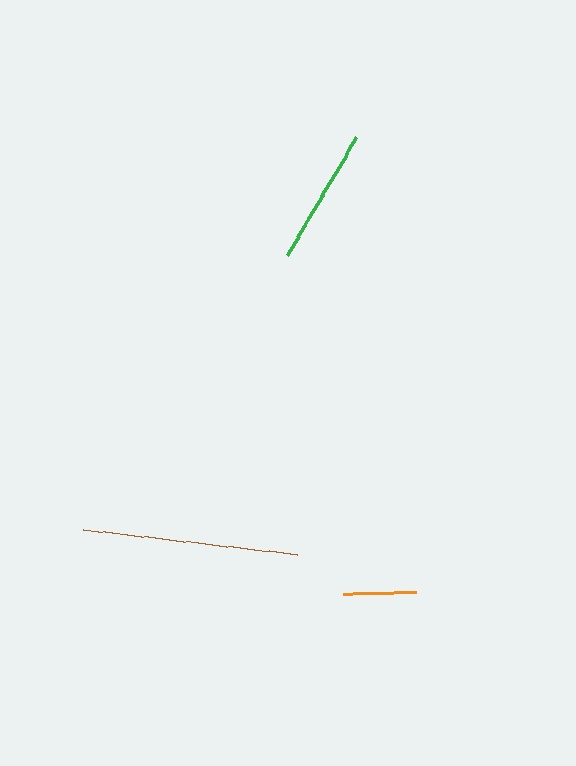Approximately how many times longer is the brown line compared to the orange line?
The brown line is approximately 2.9 times the length of the orange line.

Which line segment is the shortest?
The orange line is the shortest at approximately 73 pixels.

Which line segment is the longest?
The brown line is the longest at approximately 216 pixels.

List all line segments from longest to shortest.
From longest to shortest: brown, green, orange.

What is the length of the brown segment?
The brown segment is approximately 216 pixels long.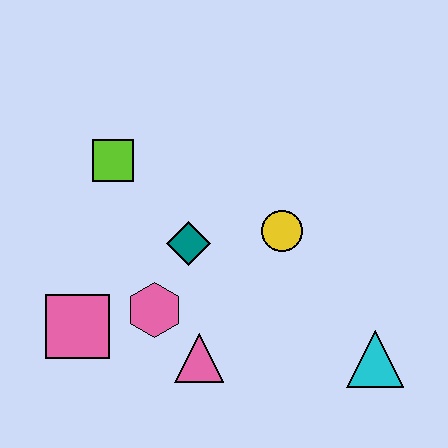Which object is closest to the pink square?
The pink hexagon is closest to the pink square.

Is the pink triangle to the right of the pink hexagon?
Yes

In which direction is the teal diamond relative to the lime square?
The teal diamond is below the lime square.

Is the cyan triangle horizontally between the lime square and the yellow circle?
No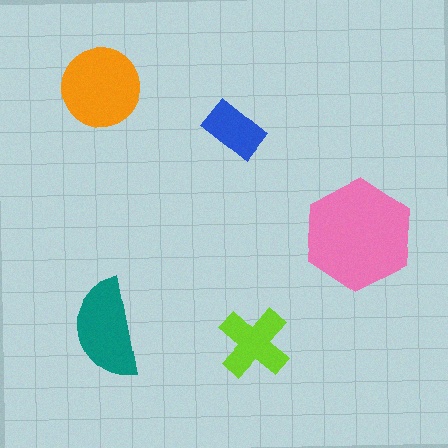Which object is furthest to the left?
The teal semicircle is leftmost.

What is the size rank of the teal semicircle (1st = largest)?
3rd.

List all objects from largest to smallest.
The pink hexagon, the orange circle, the teal semicircle, the lime cross, the blue rectangle.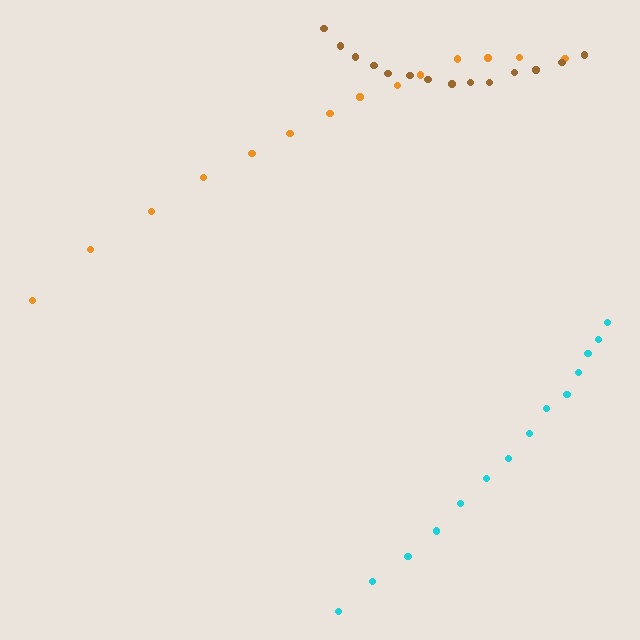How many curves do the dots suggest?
There are 3 distinct paths.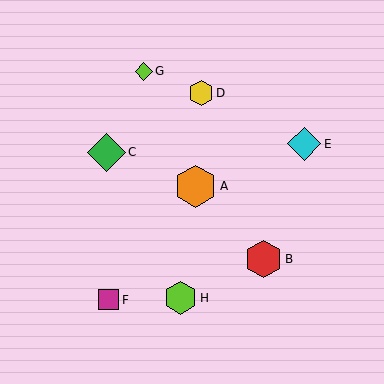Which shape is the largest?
The orange hexagon (labeled A) is the largest.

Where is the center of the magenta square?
The center of the magenta square is at (108, 300).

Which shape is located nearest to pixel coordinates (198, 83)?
The yellow hexagon (labeled D) at (201, 93) is nearest to that location.